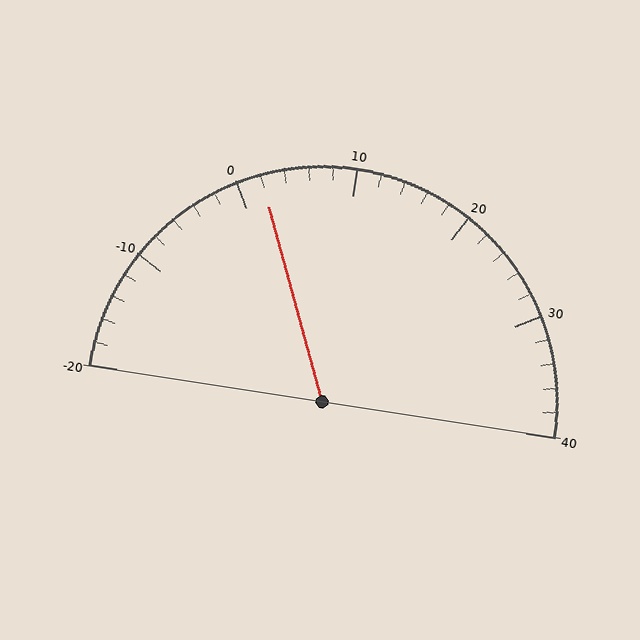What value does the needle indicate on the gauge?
The needle indicates approximately 2.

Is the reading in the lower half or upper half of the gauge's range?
The reading is in the lower half of the range (-20 to 40).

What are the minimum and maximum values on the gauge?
The gauge ranges from -20 to 40.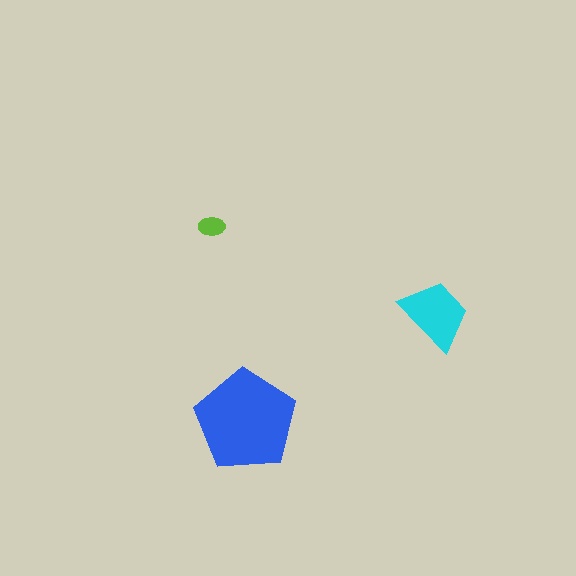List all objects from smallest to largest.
The lime ellipse, the cyan trapezoid, the blue pentagon.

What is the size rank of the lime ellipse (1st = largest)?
3rd.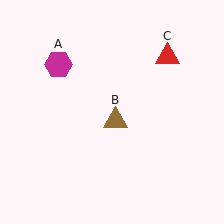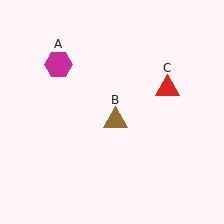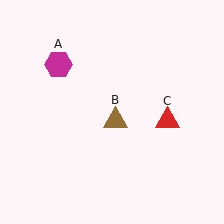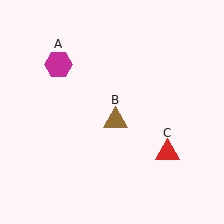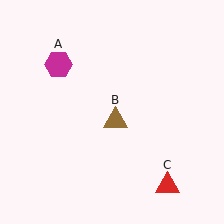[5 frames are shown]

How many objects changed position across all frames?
1 object changed position: red triangle (object C).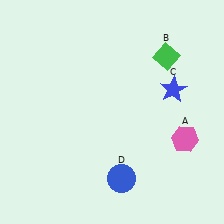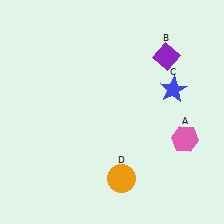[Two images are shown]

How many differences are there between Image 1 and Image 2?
There are 2 differences between the two images.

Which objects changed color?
B changed from green to purple. D changed from blue to orange.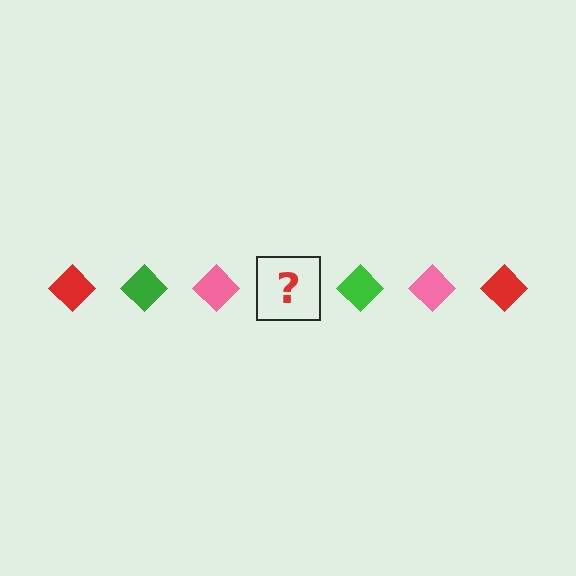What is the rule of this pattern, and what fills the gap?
The rule is that the pattern cycles through red, green, pink diamonds. The gap should be filled with a red diamond.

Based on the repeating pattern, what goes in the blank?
The blank should be a red diamond.